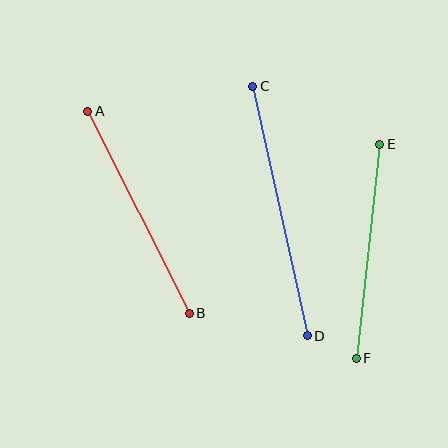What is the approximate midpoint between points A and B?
The midpoint is at approximately (139, 212) pixels.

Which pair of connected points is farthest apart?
Points C and D are farthest apart.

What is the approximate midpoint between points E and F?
The midpoint is at approximately (368, 251) pixels.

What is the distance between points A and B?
The distance is approximately 226 pixels.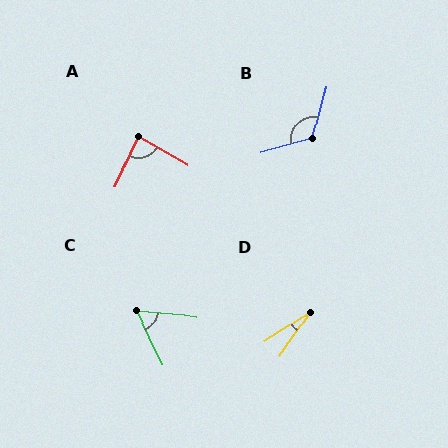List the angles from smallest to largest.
D (22°), C (58°), A (85°), B (120°).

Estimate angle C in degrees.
Approximately 58 degrees.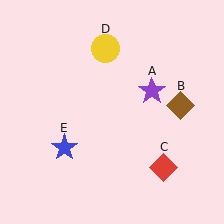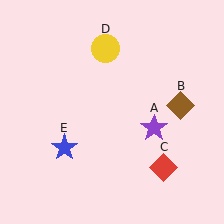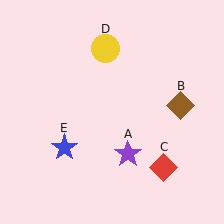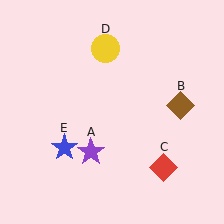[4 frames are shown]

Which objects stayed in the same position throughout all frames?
Brown diamond (object B) and red diamond (object C) and yellow circle (object D) and blue star (object E) remained stationary.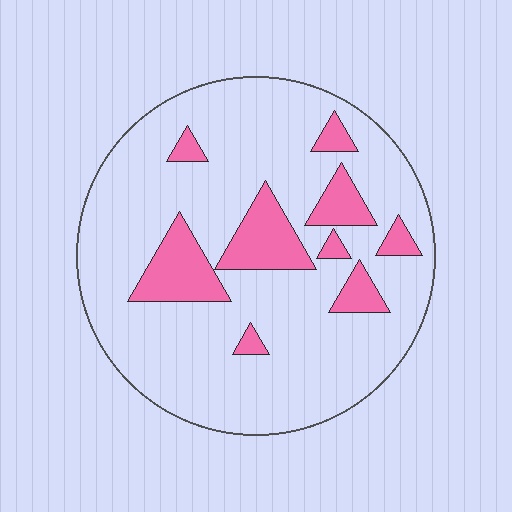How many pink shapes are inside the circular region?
9.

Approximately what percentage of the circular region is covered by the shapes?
Approximately 15%.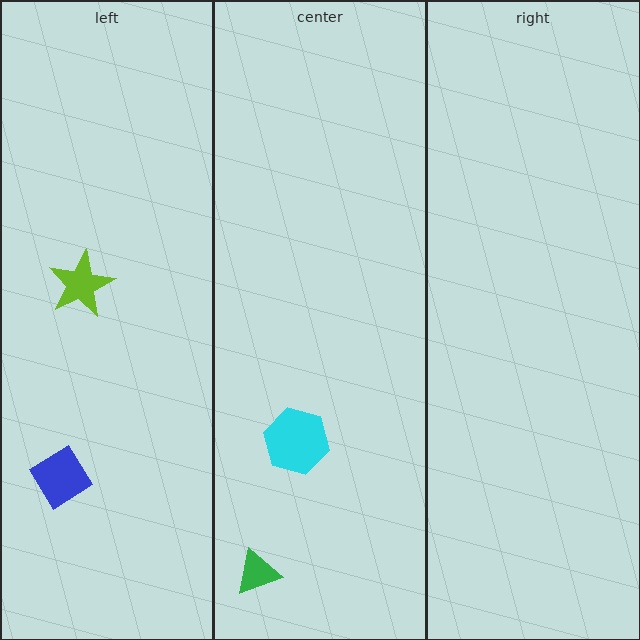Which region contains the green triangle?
The center region.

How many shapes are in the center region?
2.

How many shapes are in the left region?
2.